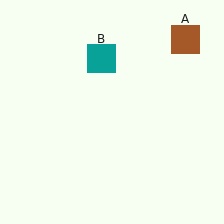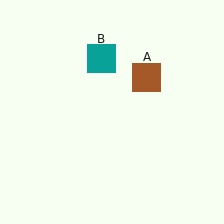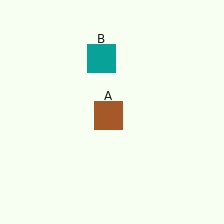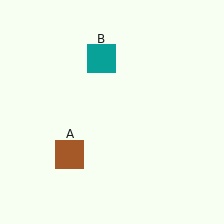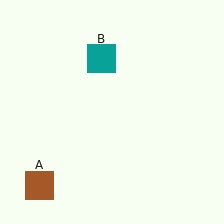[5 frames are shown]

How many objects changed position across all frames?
1 object changed position: brown square (object A).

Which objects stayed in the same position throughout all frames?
Teal square (object B) remained stationary.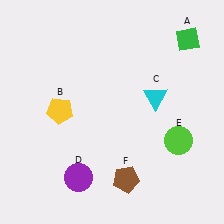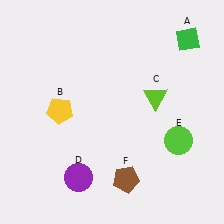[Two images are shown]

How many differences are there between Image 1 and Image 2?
There is 1 difference between the two images.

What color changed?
The triangle (C) changed from cyan in Image 1 to lime in Image 2.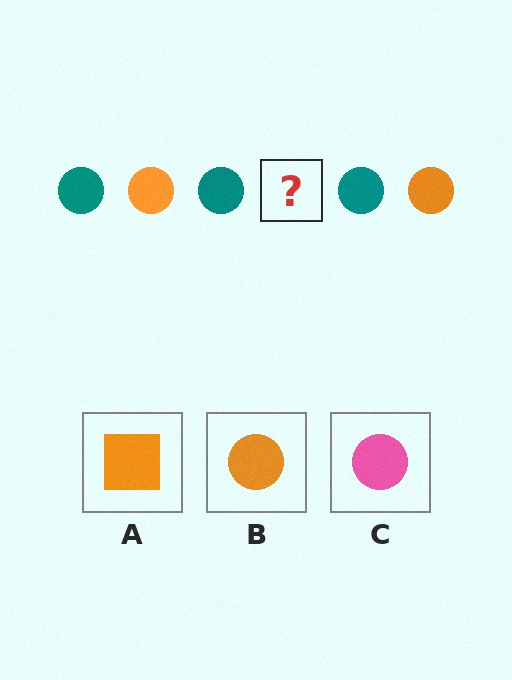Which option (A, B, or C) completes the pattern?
B.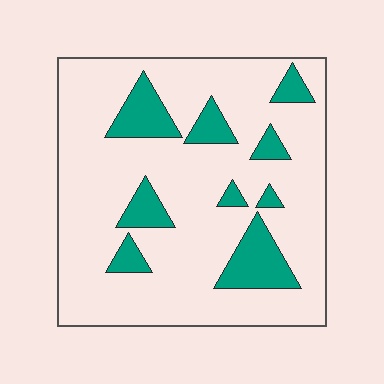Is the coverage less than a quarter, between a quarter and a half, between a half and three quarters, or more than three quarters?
Less than a quarter.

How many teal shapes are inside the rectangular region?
9.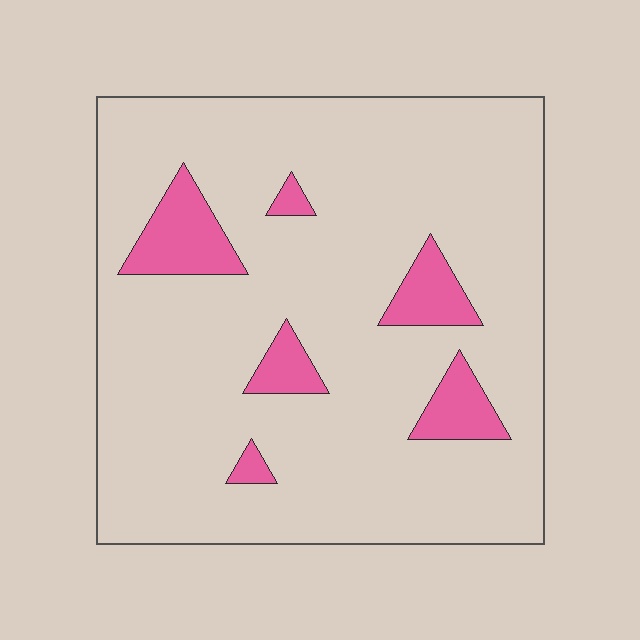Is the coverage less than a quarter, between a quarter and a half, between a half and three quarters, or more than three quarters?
Less than a quarter.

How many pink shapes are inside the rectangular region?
6.